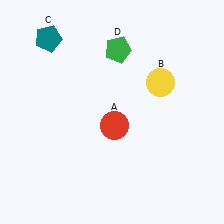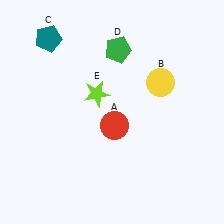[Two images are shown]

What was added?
A lime star (E) was added in Image 2.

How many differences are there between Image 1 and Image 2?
There is 1 difference between the two images.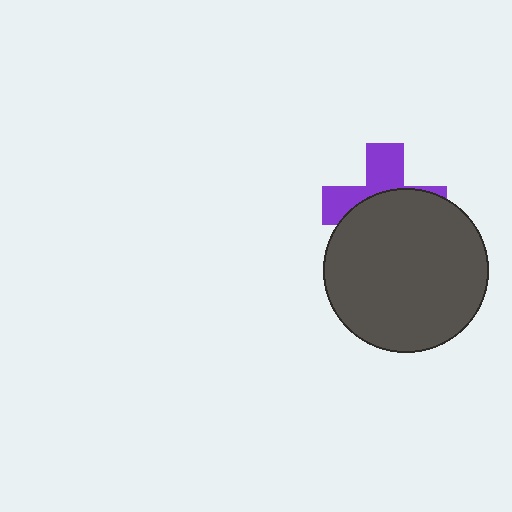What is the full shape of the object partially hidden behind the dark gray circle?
The partially hidden object is a purple cross.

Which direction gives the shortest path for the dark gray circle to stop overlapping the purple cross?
Moving down gives the shortest separation.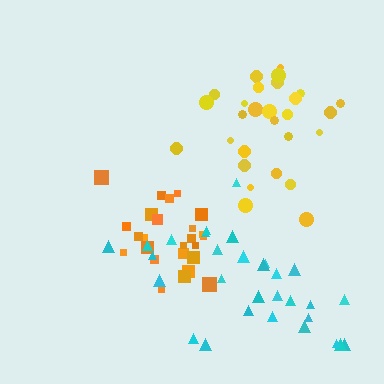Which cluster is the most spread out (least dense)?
Cyan.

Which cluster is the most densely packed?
Orange.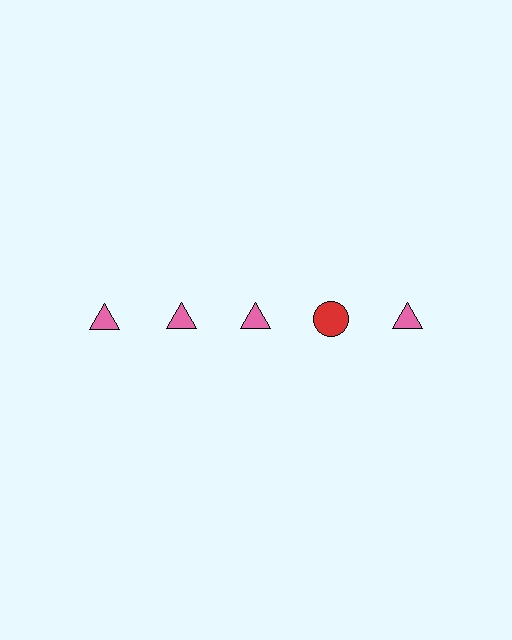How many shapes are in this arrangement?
There are 5 shapes arranged in a grid pattern.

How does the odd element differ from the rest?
It differs in both color (red instead of pink) and shape (circle instead of triangle).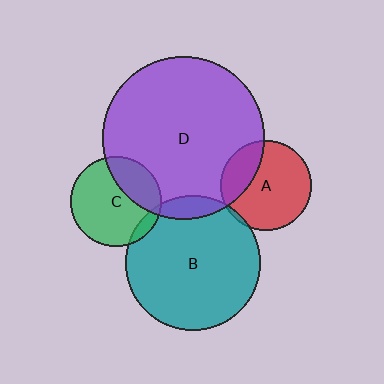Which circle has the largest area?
Circle D (purple).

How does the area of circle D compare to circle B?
Approximately 1.4 times.